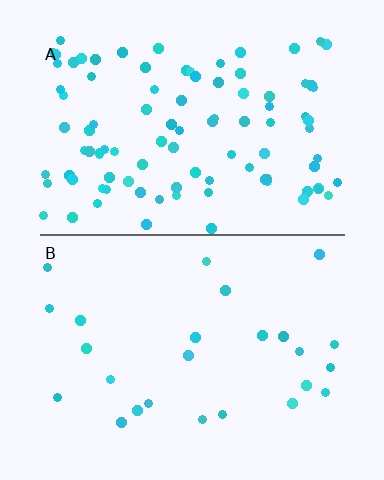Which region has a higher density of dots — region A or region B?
A (the top).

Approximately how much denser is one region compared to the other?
Approximately 3.8× — region A over region B.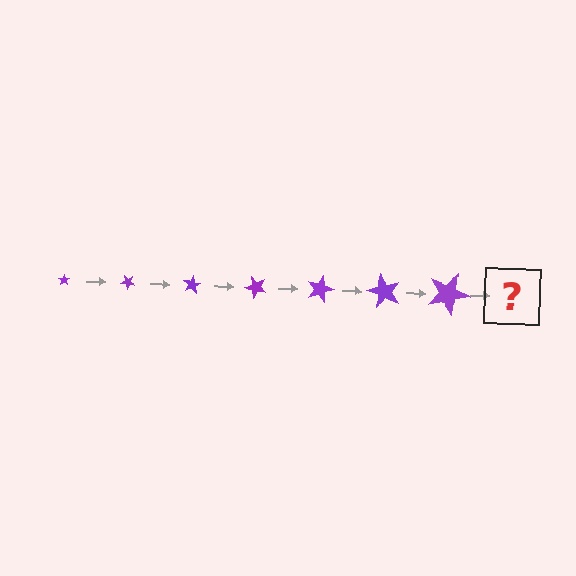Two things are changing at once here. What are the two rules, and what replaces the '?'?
The two rules are that the star grows larger each step and it rotates 40 degrees each step. The '?' should be a star, larger than the previous one and rotated 280 degrees from the start.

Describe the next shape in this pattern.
It should be a star, larger than the previous one and rotated 280 degrees from the start.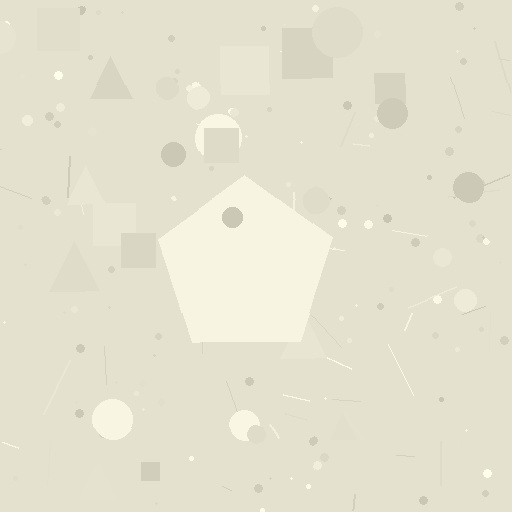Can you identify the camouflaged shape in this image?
The camouflaged shape is a pentagon.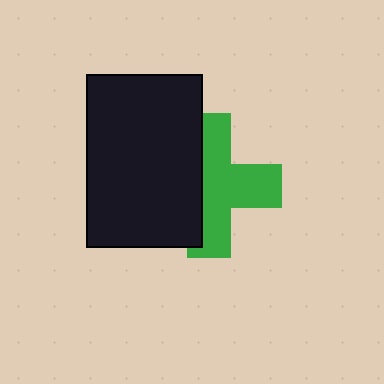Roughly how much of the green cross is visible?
About half of it is visible (roughly 60%).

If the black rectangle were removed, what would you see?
You would see the complete green cross.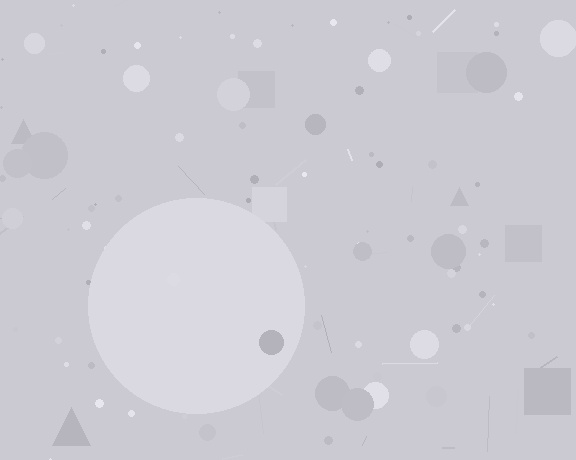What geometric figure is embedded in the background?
A circle is embedded in the background.